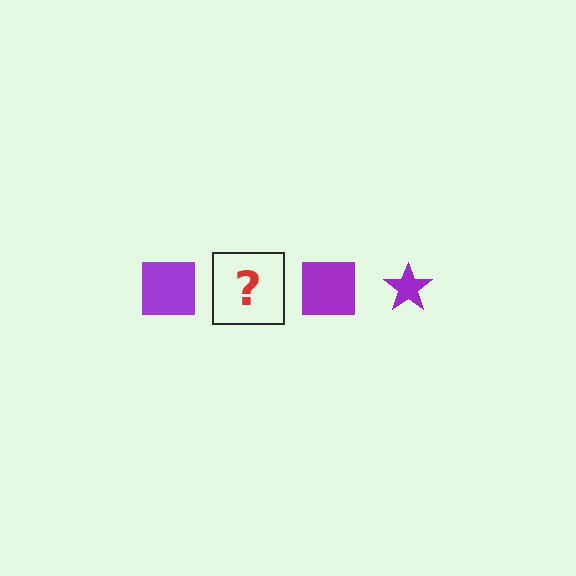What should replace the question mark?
The question mark should be replaced with a purple star.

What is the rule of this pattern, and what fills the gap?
The rule is that the pattern cycles through square, star shapes in purple. The gap should be filled with a purple star.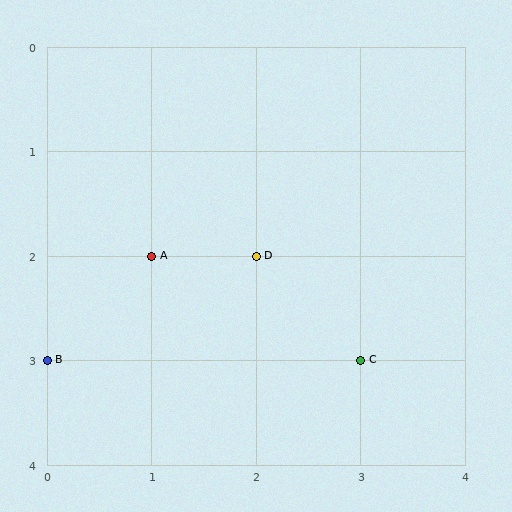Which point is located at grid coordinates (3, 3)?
Point C is at (3, 3).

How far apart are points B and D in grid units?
Points B and D are 2 columns and 1 row apart (about 2.2 grid units diagonally).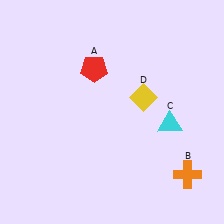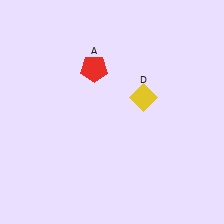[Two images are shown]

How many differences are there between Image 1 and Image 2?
There are 2 differences between the two images.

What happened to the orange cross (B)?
The orange cross (B) was removed in Image 2. It was in the bottom-right area of Image 1.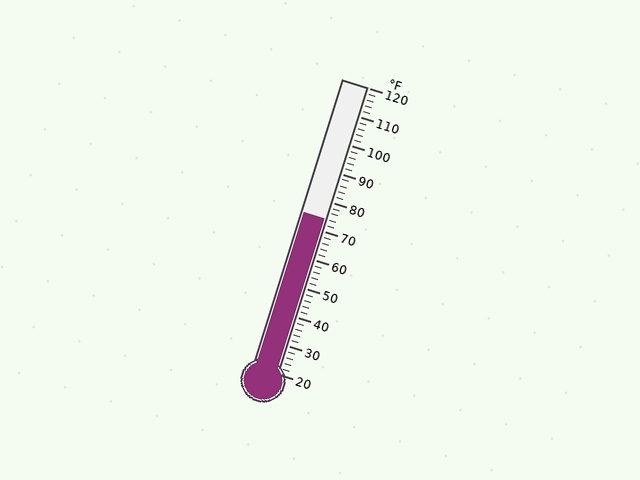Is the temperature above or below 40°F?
The temperature is above 40°F.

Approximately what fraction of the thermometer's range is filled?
The thermometer is filled to approximately 55% of its range.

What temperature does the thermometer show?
The thermometer shows approximately 74°F.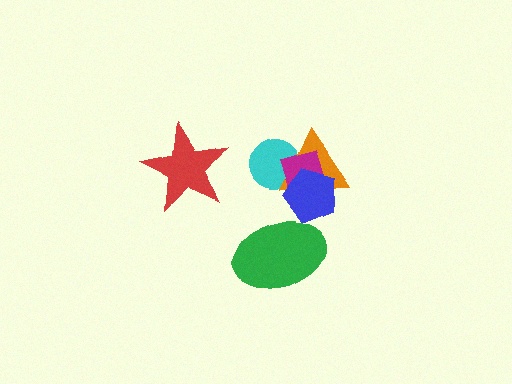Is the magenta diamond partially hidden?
Yes, it is partially covered by another shape.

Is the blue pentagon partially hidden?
Yes, it is partially covered by another shape.